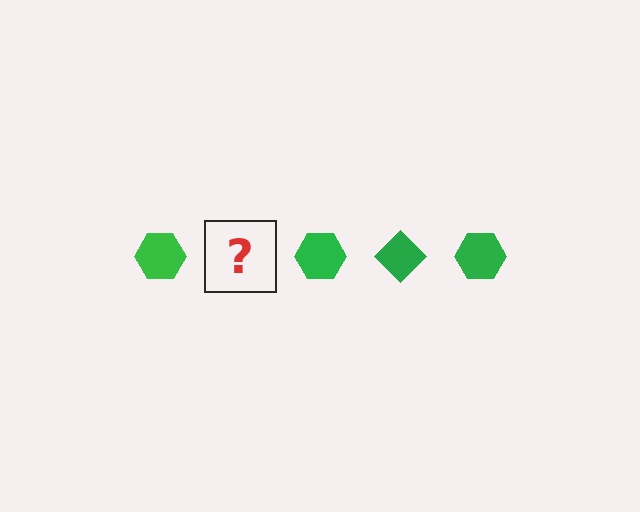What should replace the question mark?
The question mark should be replaced with a green diamond.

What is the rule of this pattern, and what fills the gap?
The rule is that the pattern cycles through hexagon, diamond shapes in green. The gap should be filled with a green diamond.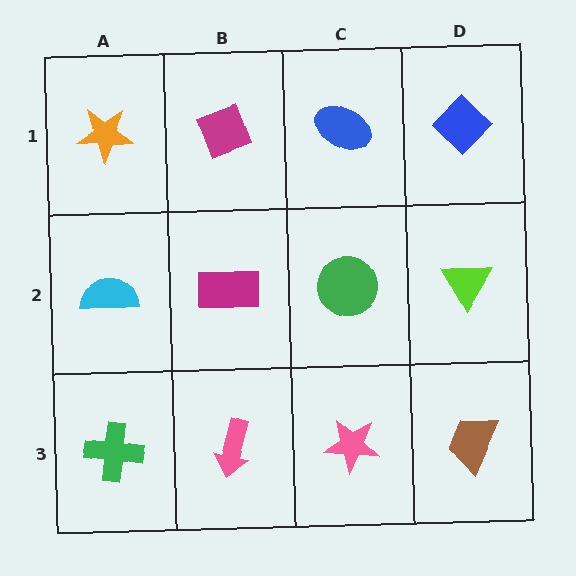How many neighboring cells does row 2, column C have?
4.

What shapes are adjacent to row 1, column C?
A green circle (row 2, column C), a magenta diamond (row 1, column B), a blue diamond (row 1, column D).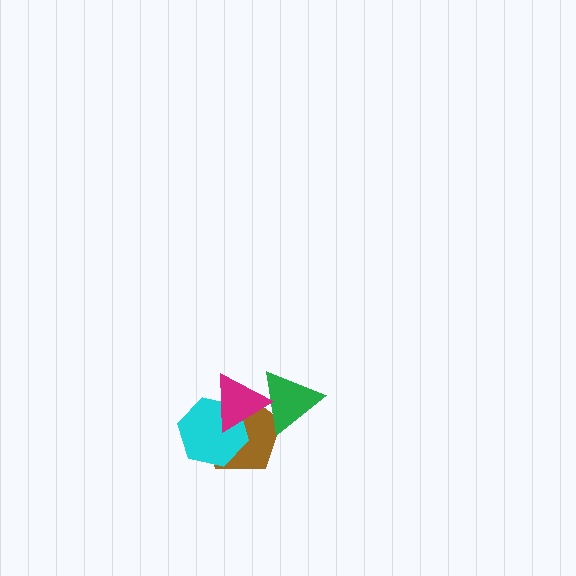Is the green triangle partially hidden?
Yes, it is partially covered by another shape.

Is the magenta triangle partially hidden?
No, no other shape covers it.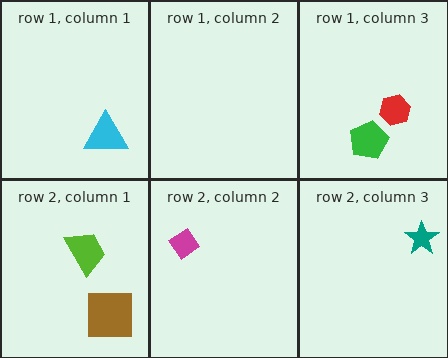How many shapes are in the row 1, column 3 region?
2.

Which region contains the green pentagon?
The row 1, column 3 region.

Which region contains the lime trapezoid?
The row 2, column 1 region.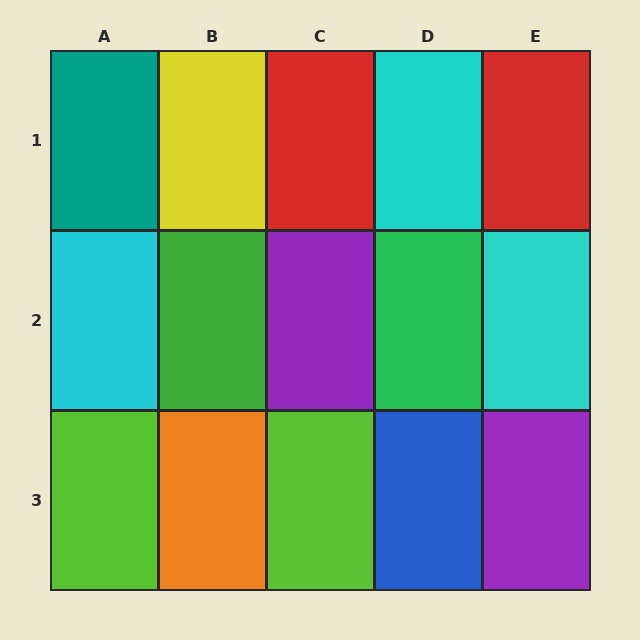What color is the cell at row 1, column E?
Red.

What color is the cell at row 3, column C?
Lime.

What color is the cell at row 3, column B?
Orange.